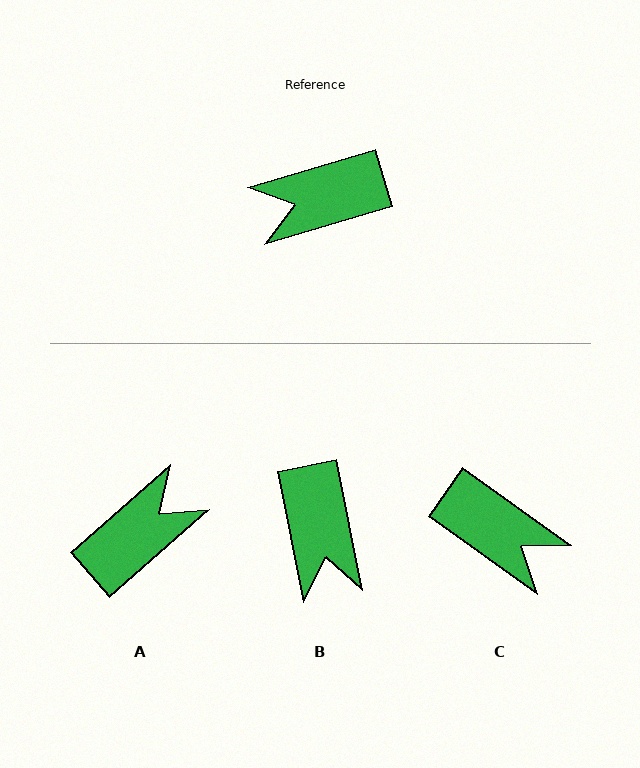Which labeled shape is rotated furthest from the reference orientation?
A, about 155 degrees away.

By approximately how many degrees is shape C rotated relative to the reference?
Approximately 128 degrees counter-clockwise.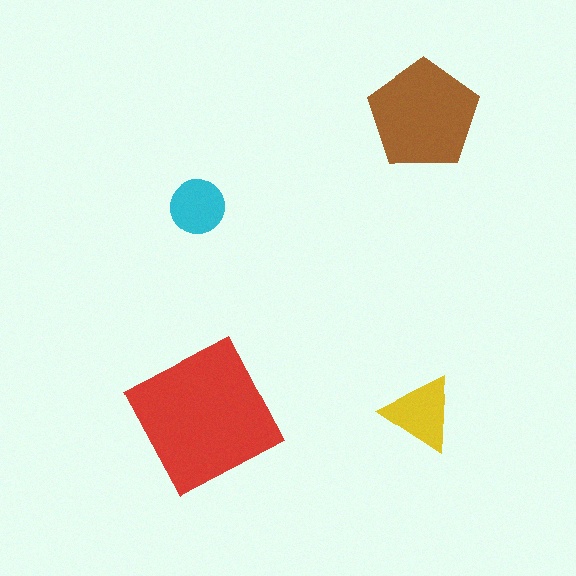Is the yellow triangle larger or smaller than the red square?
Smaller.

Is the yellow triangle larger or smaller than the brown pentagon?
Smaller.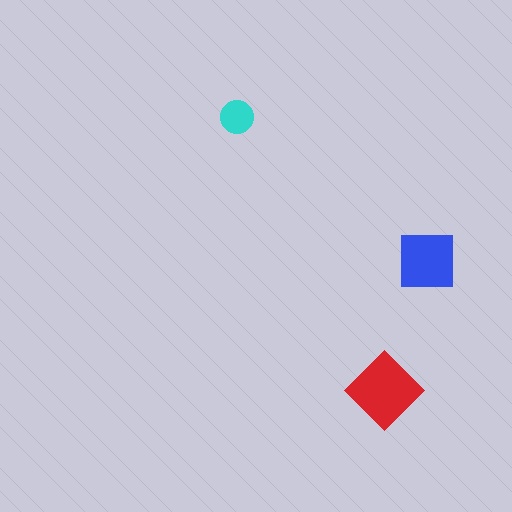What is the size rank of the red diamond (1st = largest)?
1st.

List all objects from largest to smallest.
The red diamond, the blue square, the cyan circle.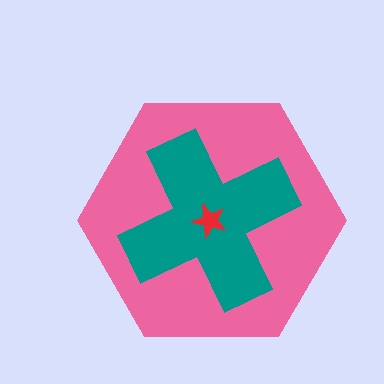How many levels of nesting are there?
3.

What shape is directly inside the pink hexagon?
The teal cross.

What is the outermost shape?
The pink hexagon.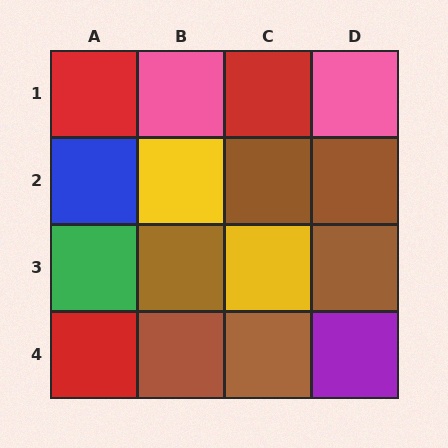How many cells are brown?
6 cells are brown.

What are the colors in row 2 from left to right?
Blue, yellow, brown, brown.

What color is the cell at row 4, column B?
Brown.